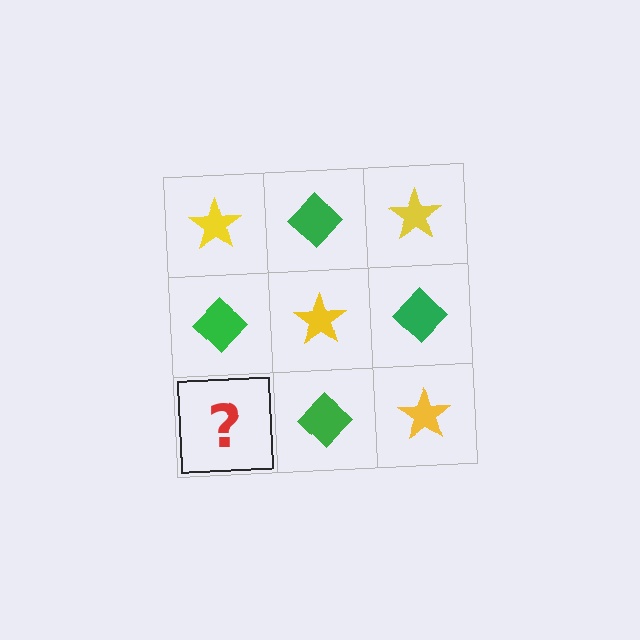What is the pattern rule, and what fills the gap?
The rule is that it alternates yellow star and green diamond in a checkerboard pattern. The gap should be filled with a yellow star.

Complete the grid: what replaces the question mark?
The question mark should be replaced with a yellow star.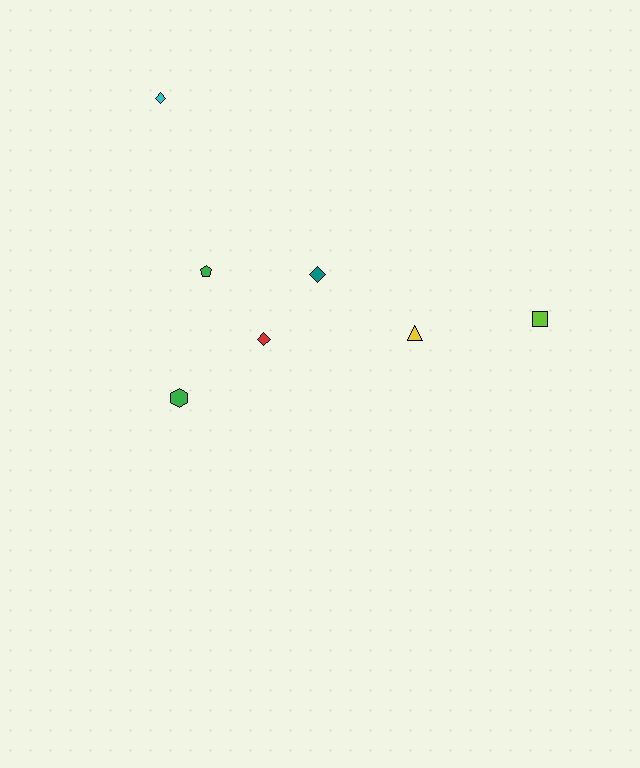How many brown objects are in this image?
There are no brown objects.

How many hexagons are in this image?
There is 1 hexagon.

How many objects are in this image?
There are 7 objects.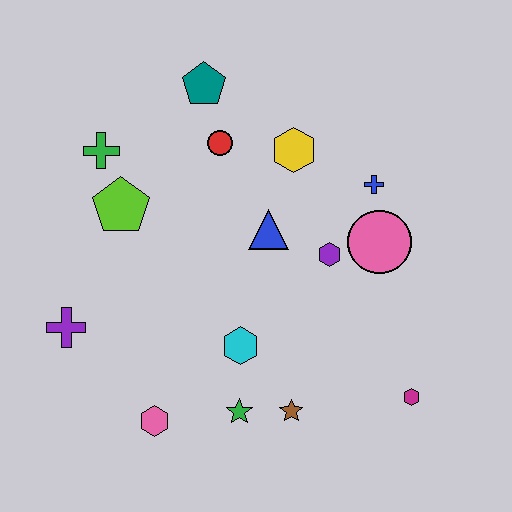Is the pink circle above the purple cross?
Yes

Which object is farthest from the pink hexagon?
The teal pentagon is farthest from the pink hexagon.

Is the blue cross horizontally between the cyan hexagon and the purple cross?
No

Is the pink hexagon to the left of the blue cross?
Yes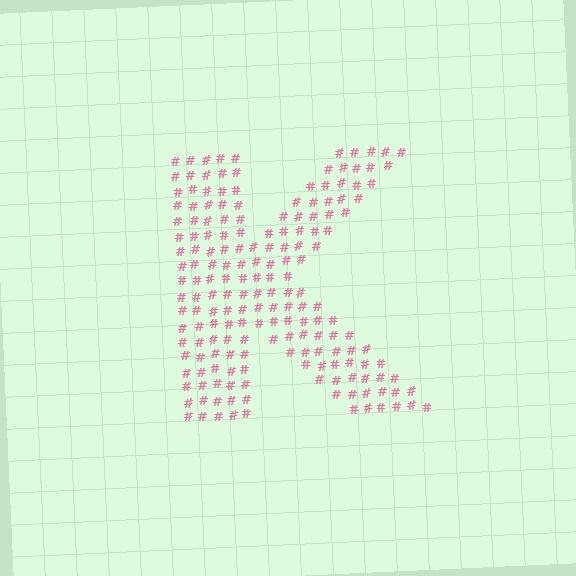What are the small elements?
The small elements are hash symbols.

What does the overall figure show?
The overall figure shows the letter K.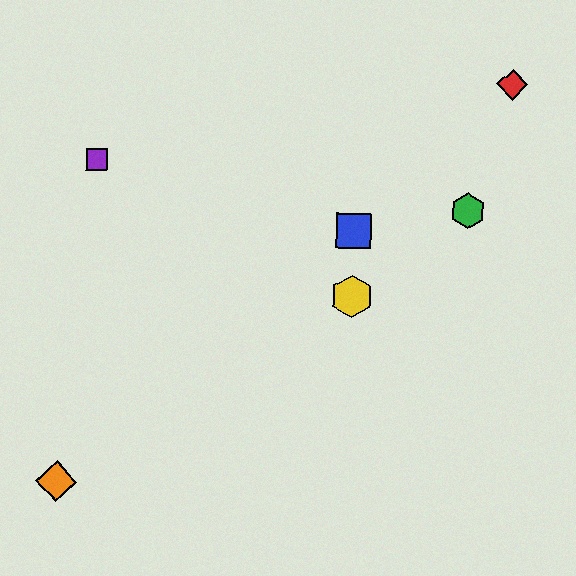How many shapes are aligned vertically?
2 shapes (the blue square, the yellow hexagon) are aligned vertically.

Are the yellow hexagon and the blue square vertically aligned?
Yes, both are at x≈352.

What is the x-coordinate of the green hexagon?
The green hexagon is at x≈468.